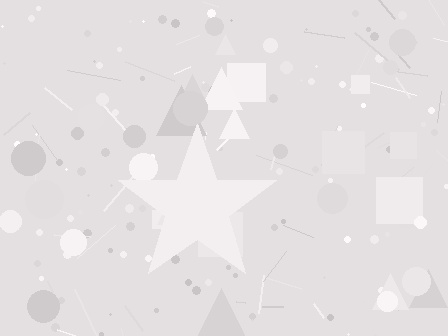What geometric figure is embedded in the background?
A star is embedded in the background.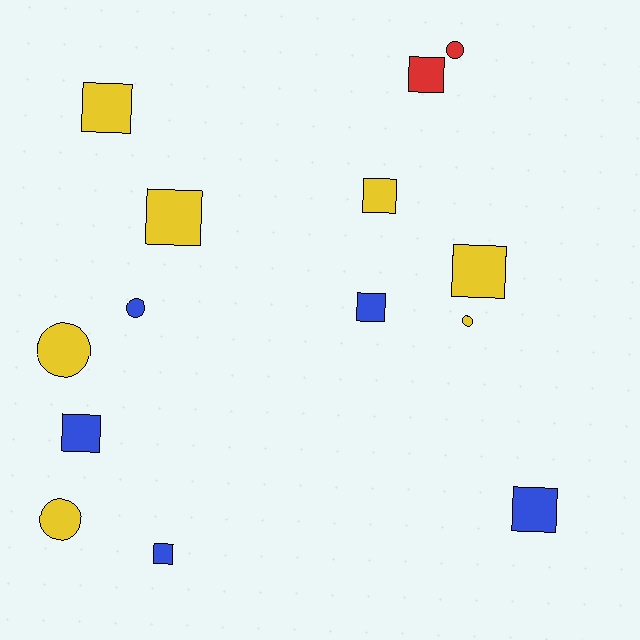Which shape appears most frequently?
Square, with 9 objects.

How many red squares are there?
There is 1 red square.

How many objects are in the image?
There are 14 objects.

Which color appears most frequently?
Yellow, with 7 objects.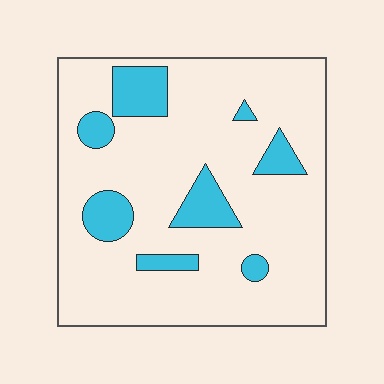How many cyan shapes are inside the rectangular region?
8.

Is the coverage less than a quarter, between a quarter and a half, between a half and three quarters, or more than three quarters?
Less than a quarter.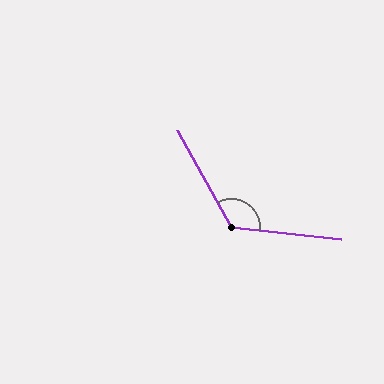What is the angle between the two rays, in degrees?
Approximately 125 degrees.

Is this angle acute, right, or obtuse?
It is obtuse.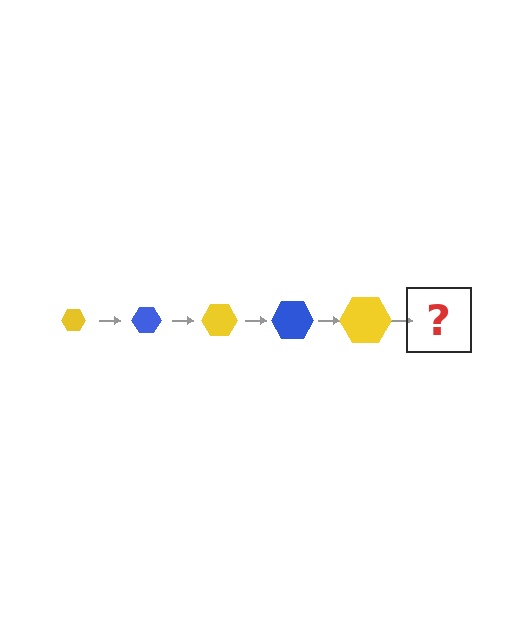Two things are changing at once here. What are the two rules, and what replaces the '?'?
The two rules are that the hexagon grows larger each step and the color cycles through yellow and blue. The '?' should be a blue hexagon, larger than the previous one.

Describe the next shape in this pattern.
It should be a blue hexagon, larger than the previous one.